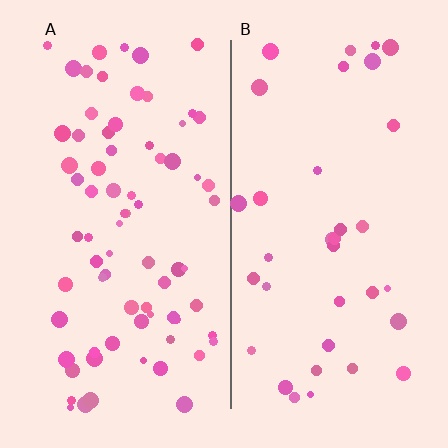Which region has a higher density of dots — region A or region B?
A (the left).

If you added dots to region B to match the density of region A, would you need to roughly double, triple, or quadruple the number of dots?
Approximately double.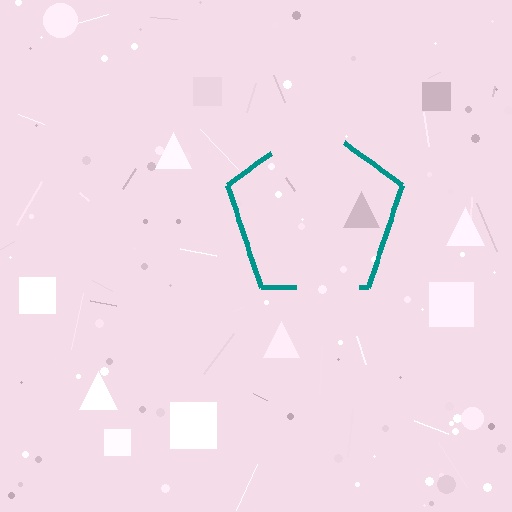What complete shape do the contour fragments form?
The contour fragments form a pentagon.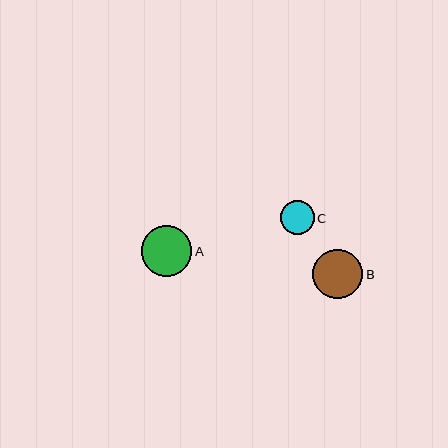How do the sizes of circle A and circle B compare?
Circle A and circle B are approximately the same size.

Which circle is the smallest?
Circle C is the smallest with a size of approximately 34 pixels.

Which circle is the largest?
Circle A is the largest with a size of approximately 51 pixels.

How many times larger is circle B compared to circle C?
Circle B is approximately 1.5 times the size of circle C.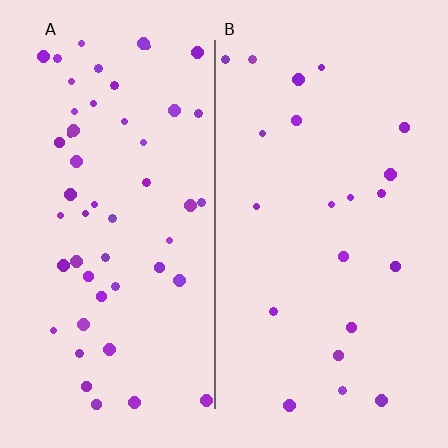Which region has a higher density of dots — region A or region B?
A (the left).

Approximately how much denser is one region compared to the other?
Approximately 2.5× — region A over region B.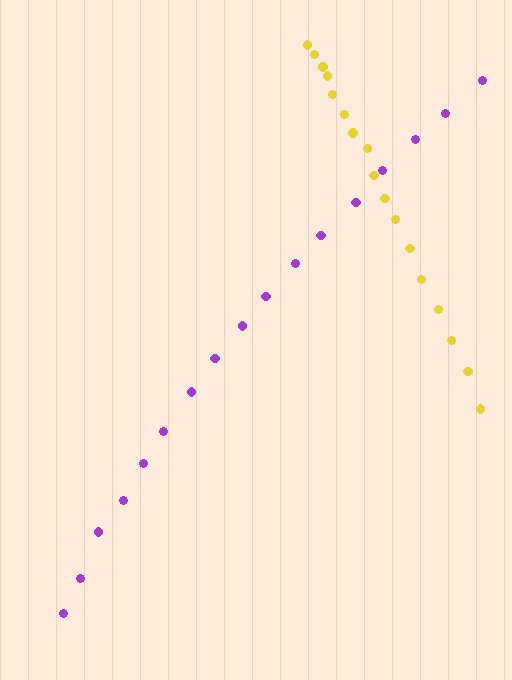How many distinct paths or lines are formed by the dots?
There are 2 distinct paths.